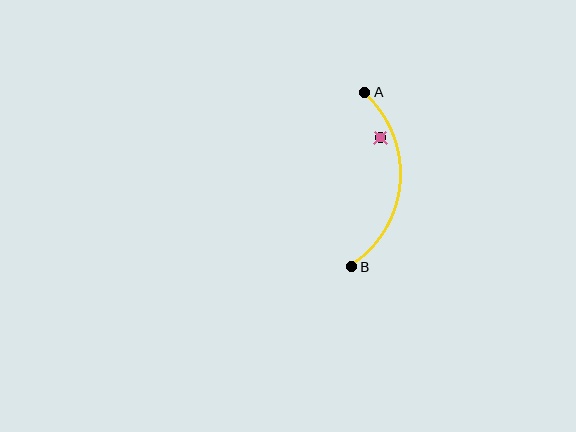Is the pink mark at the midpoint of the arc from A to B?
No — the pink mark does not lie on the arc at all. It sits slightly inside the curve.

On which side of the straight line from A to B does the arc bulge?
The arc bulges to the right of the straight line connecting A and B.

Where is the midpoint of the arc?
The arc midpoint is the point on the curve farthest from the straight line joining A and B. It sits to the right of that line.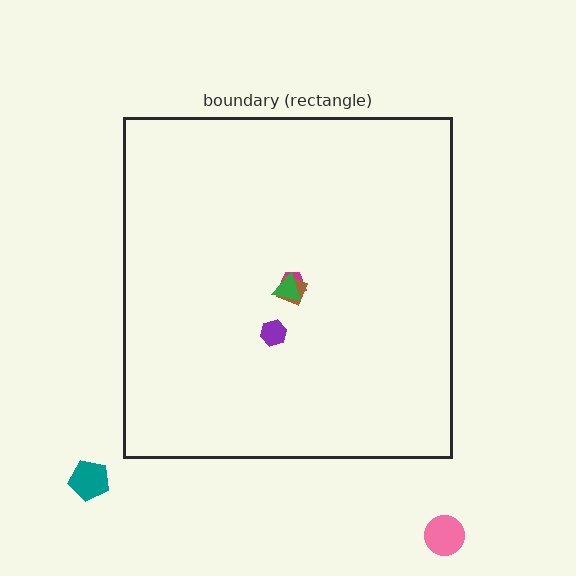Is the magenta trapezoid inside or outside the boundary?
Inside.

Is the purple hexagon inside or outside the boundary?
Inside.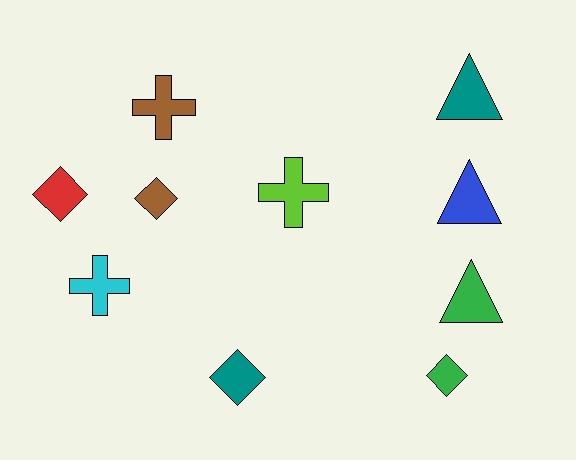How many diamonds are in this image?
There are 4 diamonds.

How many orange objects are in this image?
There are no orange objects.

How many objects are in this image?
There are 10 objects.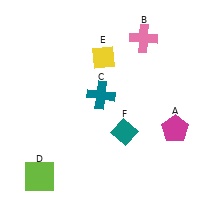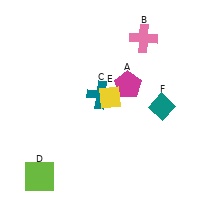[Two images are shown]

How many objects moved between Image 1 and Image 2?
3 objects moved between the two images.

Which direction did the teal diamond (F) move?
The teal diamond (F) moved right.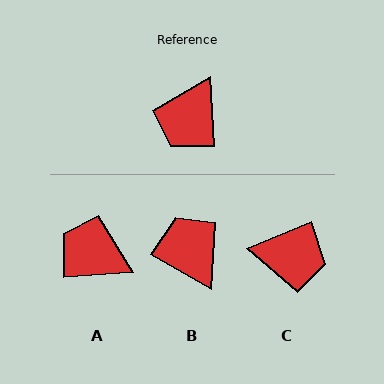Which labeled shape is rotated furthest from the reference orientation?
B, about 123 degrees away.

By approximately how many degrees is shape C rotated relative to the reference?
Approximately 109 degrees counter-clockwise.